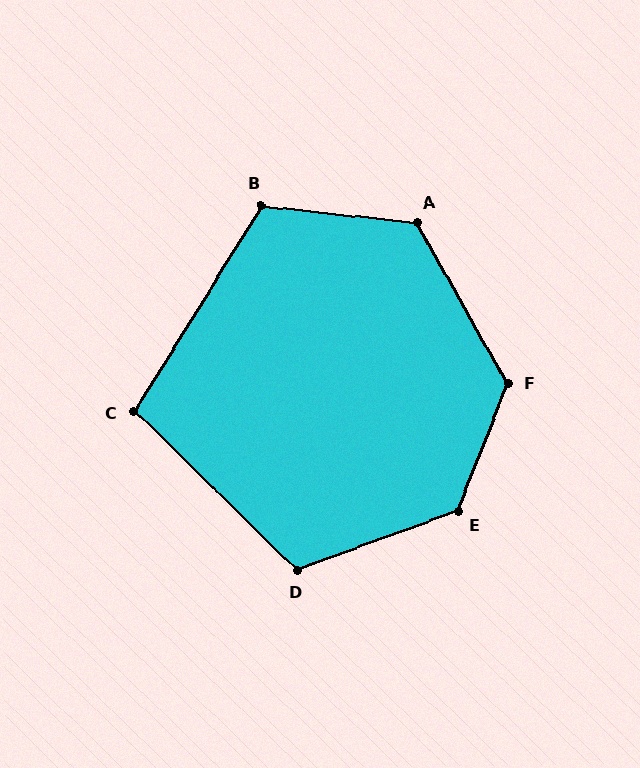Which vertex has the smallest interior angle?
C, at approximately 103 degrees.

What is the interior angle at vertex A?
Approximately 126 degrees (obtuse).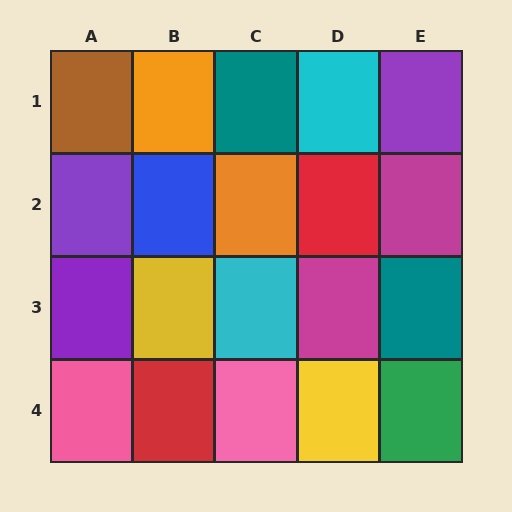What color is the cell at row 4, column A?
Pink.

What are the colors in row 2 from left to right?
Purple, blue, orange, red, magenta.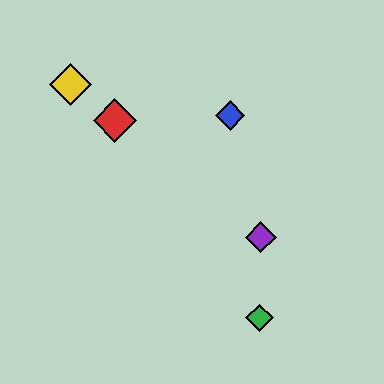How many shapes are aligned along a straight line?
3 shapes (the red diamond, the yellow diamond, the purple diamond) are aligned along a straight line.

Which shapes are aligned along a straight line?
The red diamond, the yellow diamond, the purple diamond are aligned along a straight line.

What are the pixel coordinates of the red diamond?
The red diamond is at (115, 120).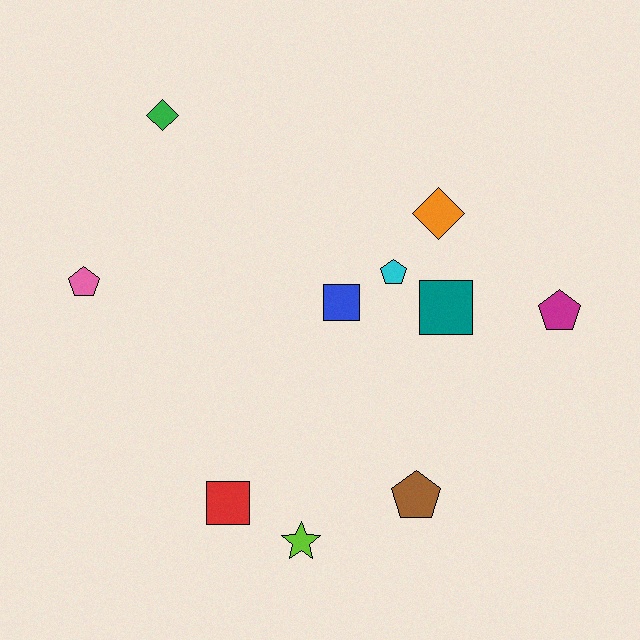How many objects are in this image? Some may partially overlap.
There are 10 objects.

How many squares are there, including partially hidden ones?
There are 3 squares.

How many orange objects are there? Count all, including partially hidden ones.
There is 1 orange object.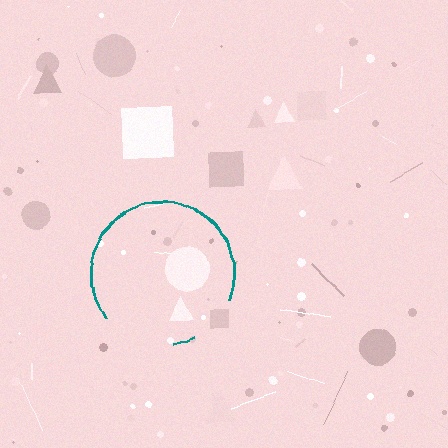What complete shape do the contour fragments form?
The contour fragments form a circle.